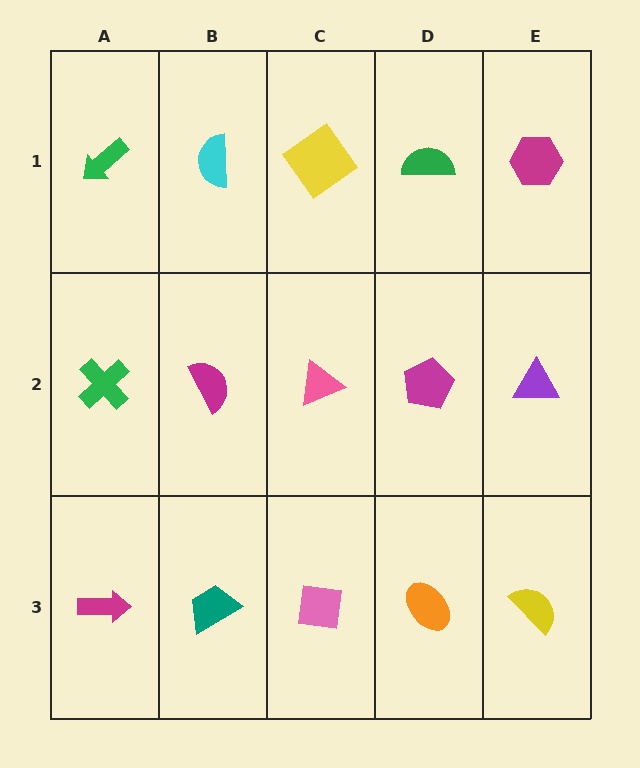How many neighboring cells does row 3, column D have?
3.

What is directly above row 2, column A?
A green arrow.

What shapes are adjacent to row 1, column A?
A green cross (row 2, column A), a cyan semicircle (row 1, column B).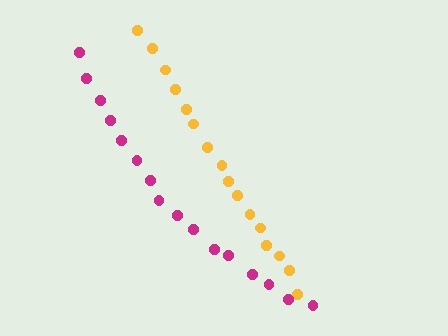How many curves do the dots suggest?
There are 2 distinct paths.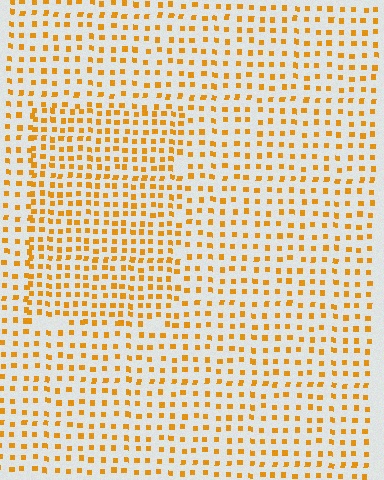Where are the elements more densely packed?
The elements are more densely packed inside the rectangle boundary.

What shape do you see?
I see a rectangle.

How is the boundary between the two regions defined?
The boundary is defined by a change in element density (approximately 1.5x ratio). All elements are the same color, size, and shape.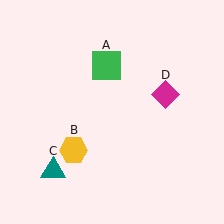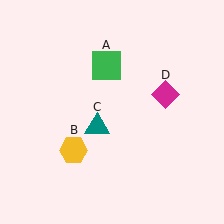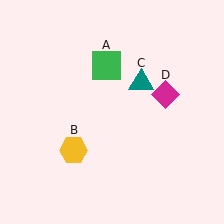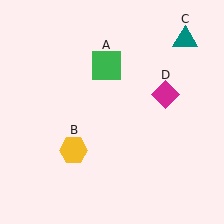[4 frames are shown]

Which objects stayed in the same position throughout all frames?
Green square (object A) and yellow hexagon (object B) and magenta diamond (object D) remained stationary.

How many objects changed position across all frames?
1 object changed position: teal triangle (object C).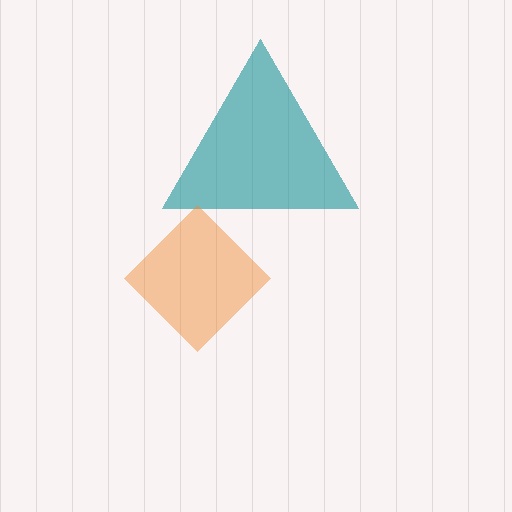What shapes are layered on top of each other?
The layered shapes are: a teal triangle, an orange diamond.